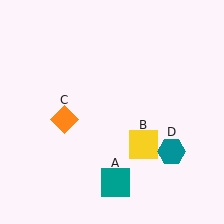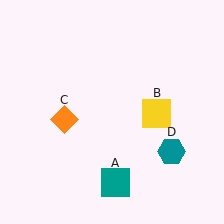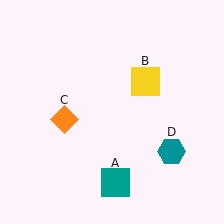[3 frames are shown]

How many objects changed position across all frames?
1 object changed position: yellow square (object B).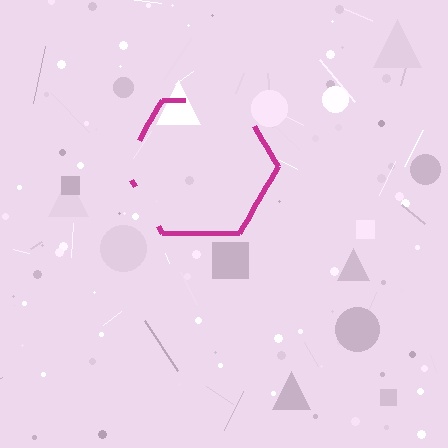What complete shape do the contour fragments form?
The contour fragments form a hexagon.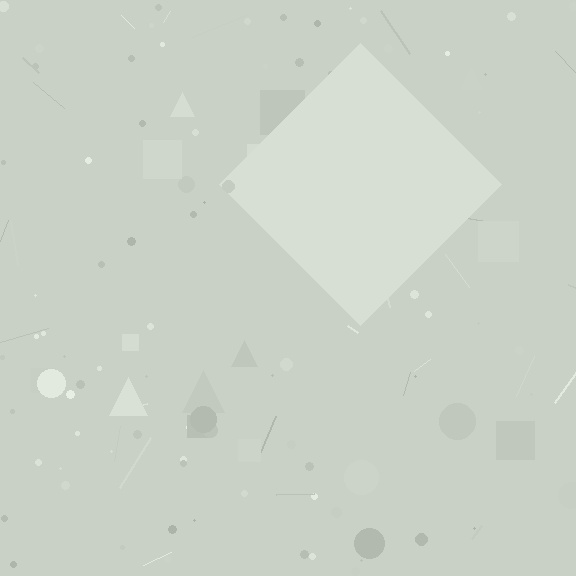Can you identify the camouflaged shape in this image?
The camouflaged shape is a diamond.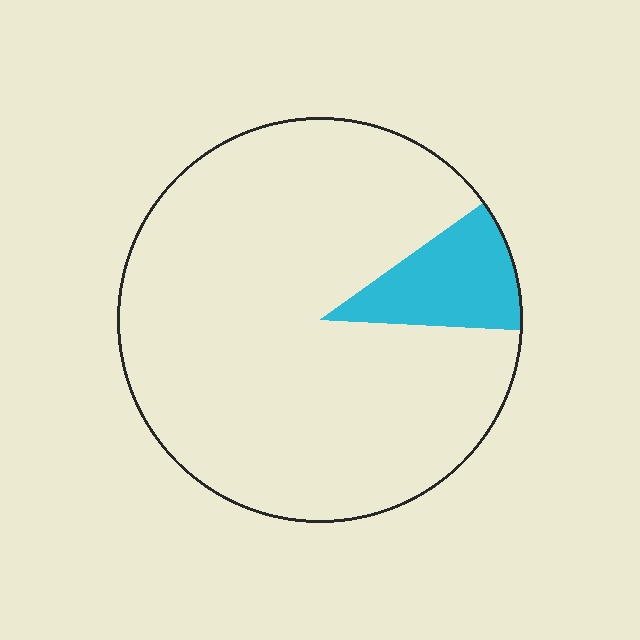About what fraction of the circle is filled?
About one tenth (1/10).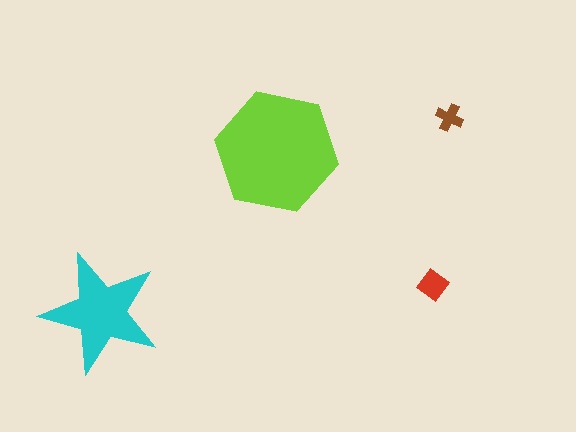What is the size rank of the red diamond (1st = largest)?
3rd.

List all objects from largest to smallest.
The lime hexagon, the cyan star, the red diamond, the brown cross.